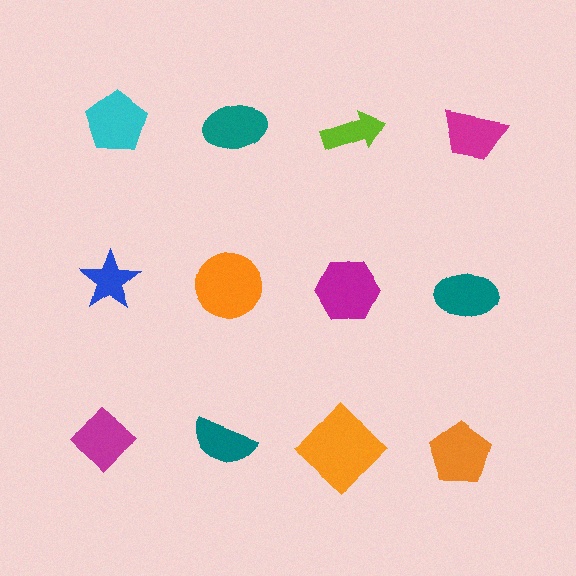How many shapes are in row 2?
4 shapes.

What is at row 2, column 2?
An orange circle.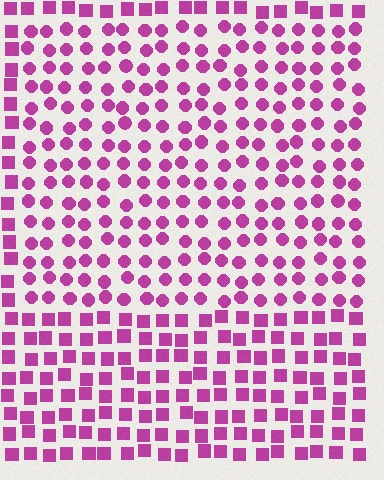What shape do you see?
I see a rectangle.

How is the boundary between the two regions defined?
The boundary is defined by a change in element shape: circles inside vs. squares outside. All elements share the same color and spacing.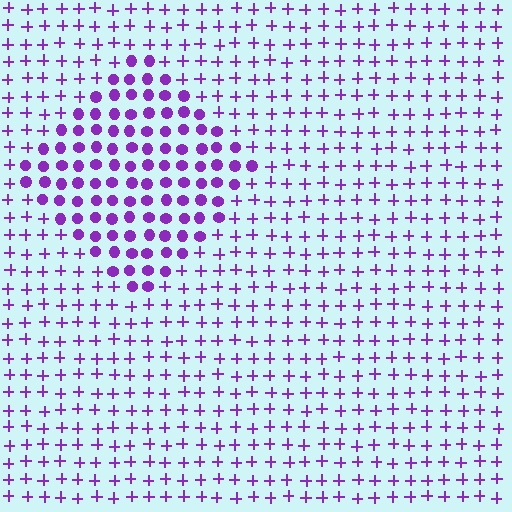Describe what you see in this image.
The image is filled with small purple elements arranged in a uniform grid. A diamond-shaped region contains circles, while the surrounding area contains plus signs. The boundary is defined purely by the change in element shape.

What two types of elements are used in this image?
The image uses circles inside the diamond region and plus signs outside it.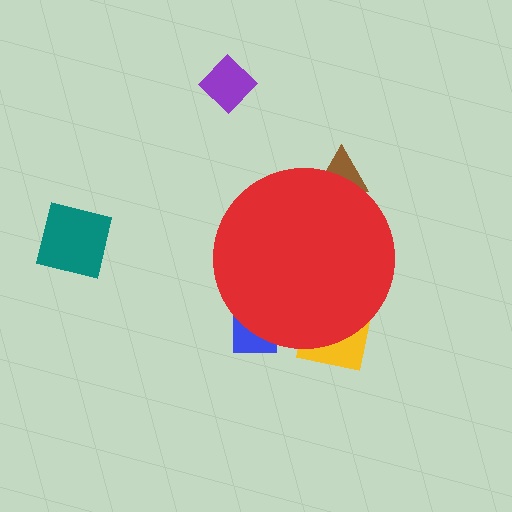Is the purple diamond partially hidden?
No, the purple diamond is fully visible.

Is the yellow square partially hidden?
Yes, the yellow square is partially hidden behind the red circle.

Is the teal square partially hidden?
No, the teal square is fully visible.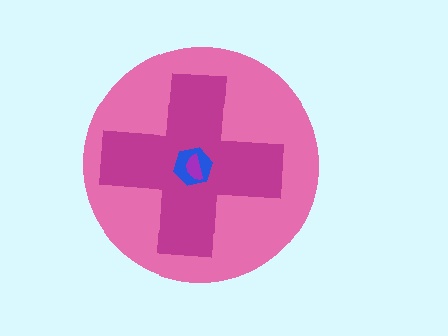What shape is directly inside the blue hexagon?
The purple semicircle.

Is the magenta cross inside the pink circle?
Yes.